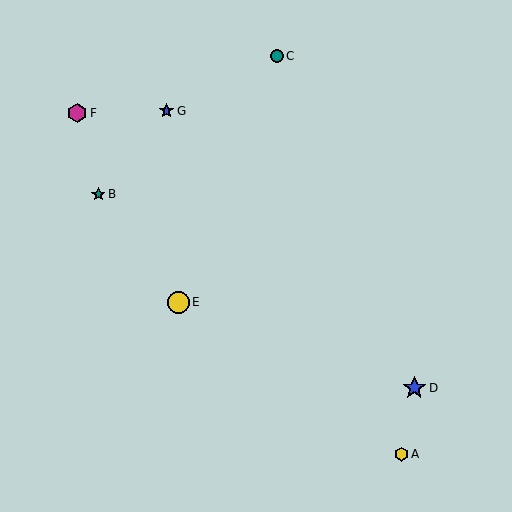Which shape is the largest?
The blue star (labeled D) is the largest.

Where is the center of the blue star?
The center of the blue star is at (167, 111).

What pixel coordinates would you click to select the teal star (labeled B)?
Click at (98, 194) to select the teal star B.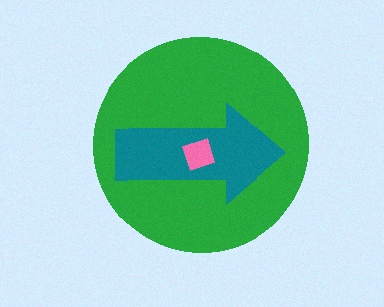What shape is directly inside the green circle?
The teal arrow.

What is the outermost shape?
The green circle.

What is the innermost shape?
The pink diamond.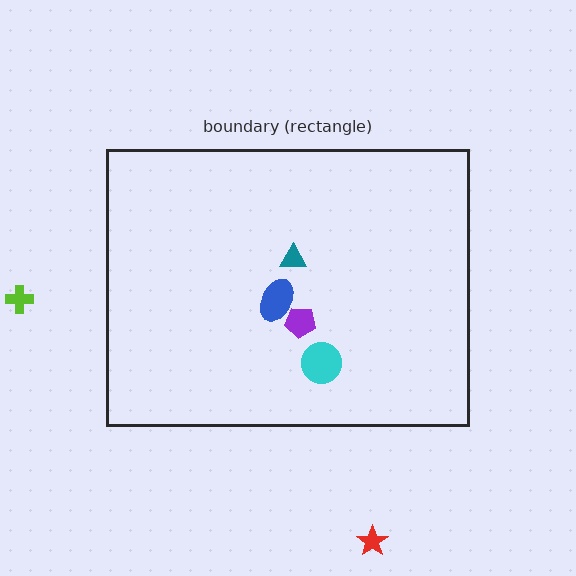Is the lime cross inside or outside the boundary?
Outside.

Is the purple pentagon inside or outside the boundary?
Inside.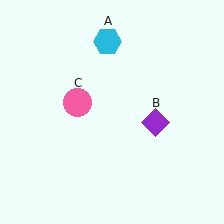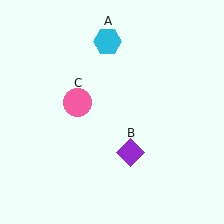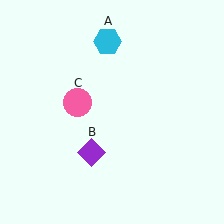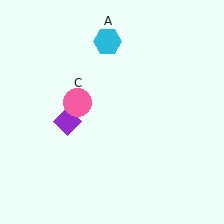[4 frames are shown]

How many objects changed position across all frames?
1 object changed position: purple diamond (object B).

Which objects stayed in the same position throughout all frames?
Cyan hexagon (object A) and pink circle (object C) remained stationary.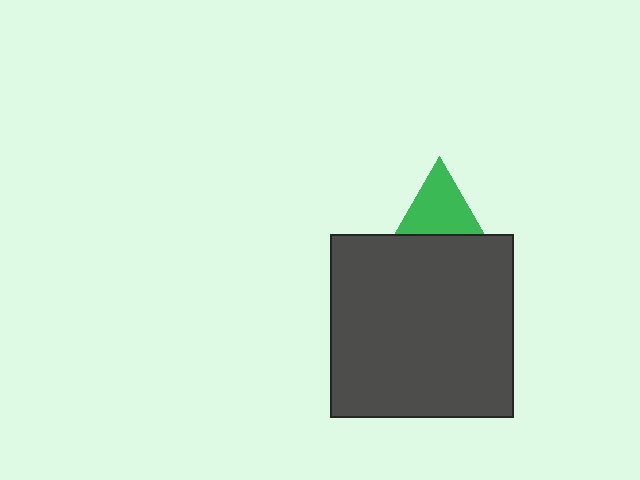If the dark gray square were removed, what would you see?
You would see the complete green triangle.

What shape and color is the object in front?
The object in front is a dark gray square.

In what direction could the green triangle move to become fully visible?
The green triangle could move up. That would shift it out from behind the dark gray square entirely.